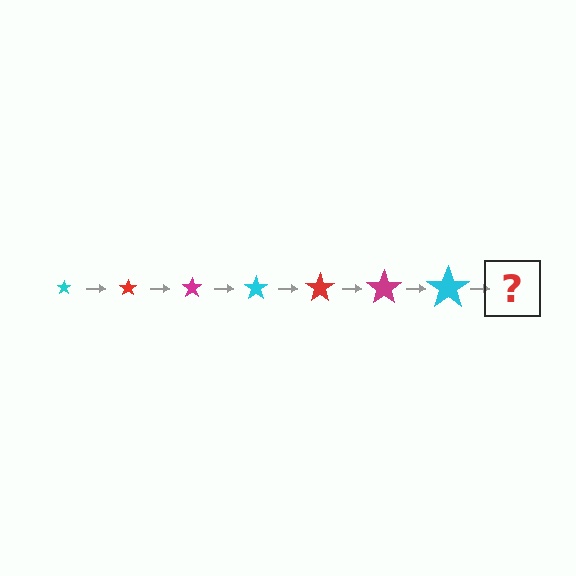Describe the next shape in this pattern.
It should be a red star, larger than the previous one.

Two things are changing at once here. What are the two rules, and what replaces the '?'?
The two rules are that the star grows larger each step and the color cycles through cyan, red, and magenta. The '?' should be a red star, larger than the previous one.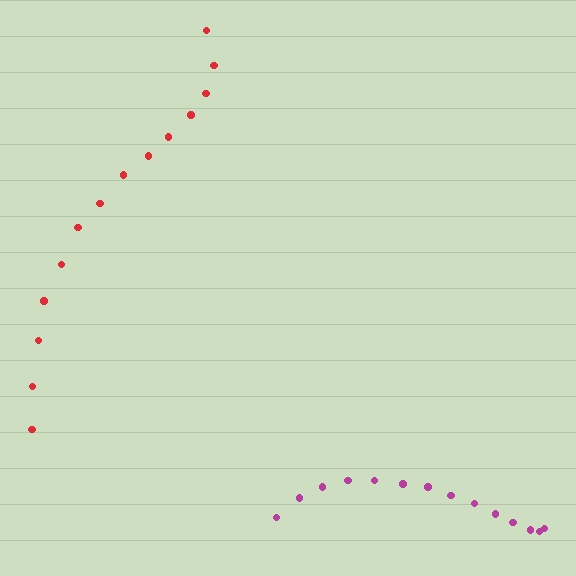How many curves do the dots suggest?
There are 2 distinct paths.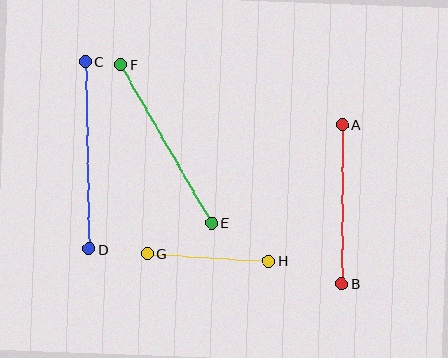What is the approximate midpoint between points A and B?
The midpoint is at approximately (342, 204) pixels.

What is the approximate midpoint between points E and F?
The midpoint is at approximately (166, 144) pixels.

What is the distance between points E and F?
The distance is approximately 182 pixels.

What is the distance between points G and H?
The distance is approximately 121 pixels.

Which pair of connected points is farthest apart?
Points C and D are farthest apart.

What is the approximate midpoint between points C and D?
The midpoint is at approximately (87, 155) pixels.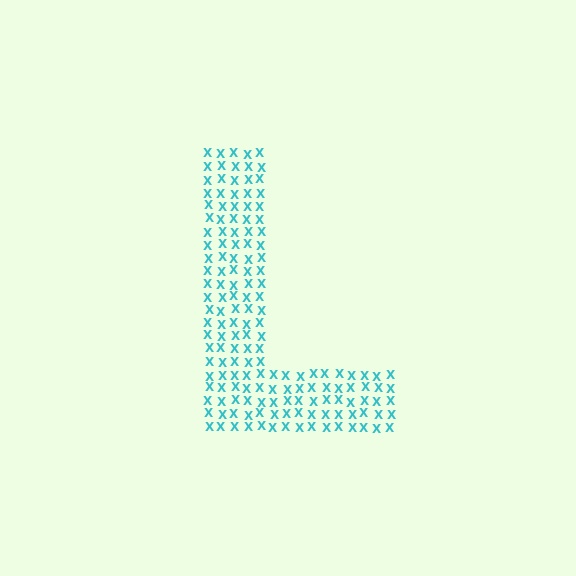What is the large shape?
The large shape is the letter L.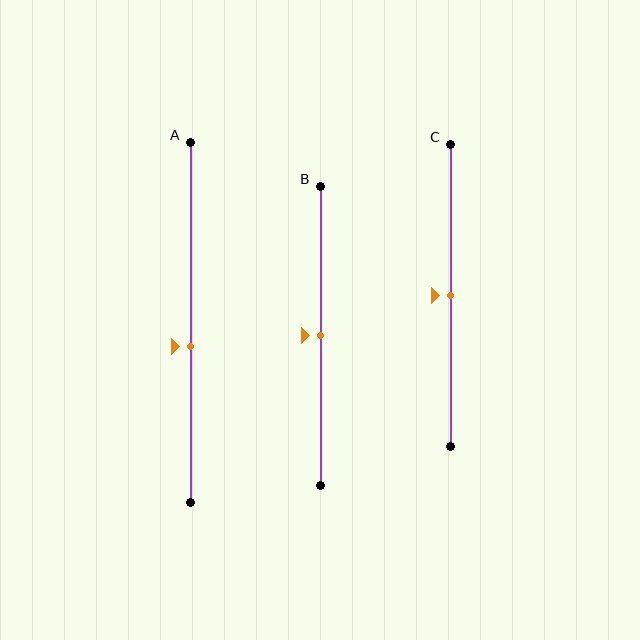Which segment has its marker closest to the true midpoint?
Segment B has its marker closest to the true midpoint.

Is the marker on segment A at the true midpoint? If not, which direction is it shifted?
No, the marker on segment A is shifted downward by about 7% of the segment length.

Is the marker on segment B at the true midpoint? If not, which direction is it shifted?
Yes, the marker on segment B is at the true midpoint.